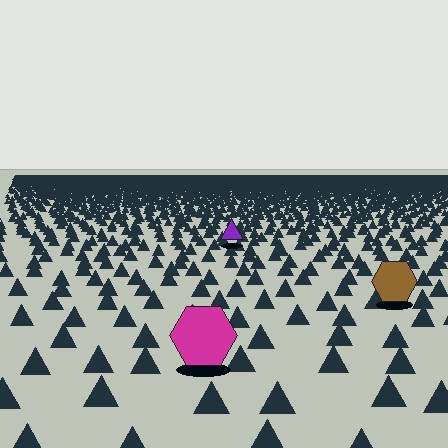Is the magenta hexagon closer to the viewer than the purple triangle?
Yes. The magenta hexagon is closer — you can tell from the texture gradient: the ground texture is coarser near it.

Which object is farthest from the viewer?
The purple triangle is farthest from the viewer. It appears smaller and the ground texture around it is denser.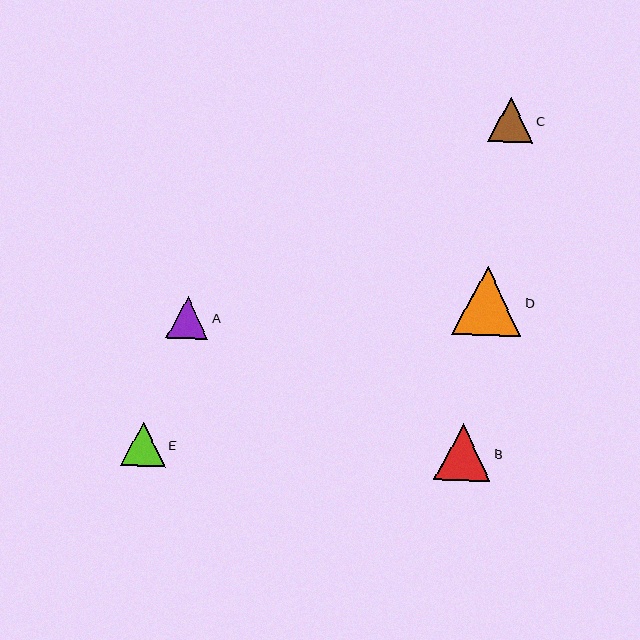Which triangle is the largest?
Triangle D is the largest with a size of approximately 70 pixels.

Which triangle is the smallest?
Triangle A is the smallest with a size of approximately 43 pixels.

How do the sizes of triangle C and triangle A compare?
Triangle C and triangle A are approximately the same size.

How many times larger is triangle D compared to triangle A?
Triangle D is approximately 1.6 times the size of triangle A.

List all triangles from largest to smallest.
From largest to smallest: D, B, C, E, A.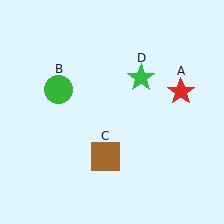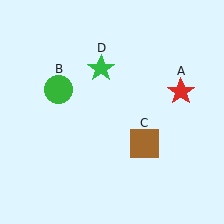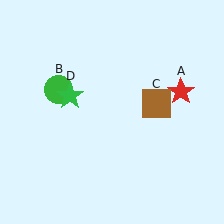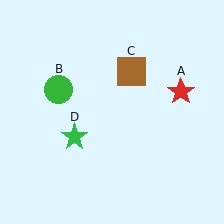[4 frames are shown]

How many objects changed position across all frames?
2 objects changed position: brown square (object C), green star (object D).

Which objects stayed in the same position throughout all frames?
Red star (object A) and green circle (object B) remained stationary.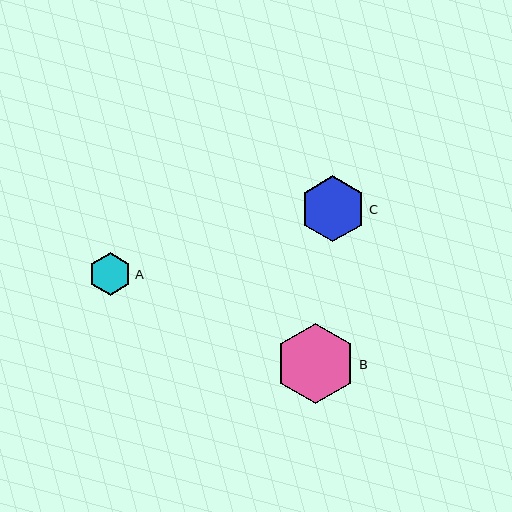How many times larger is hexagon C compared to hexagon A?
Hexagon C is approximately 1.5 times the size of hexagon A.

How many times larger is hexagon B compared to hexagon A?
Hexagon B is approximately 1.9 times the size of hexagon A.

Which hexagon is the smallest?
Hexagon A is the smallest with a size of approximately 43 pixels.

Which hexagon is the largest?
Hexagon B is the largest with a size of approximately 80 pixels.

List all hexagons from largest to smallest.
From largest to smallest: B, C, A.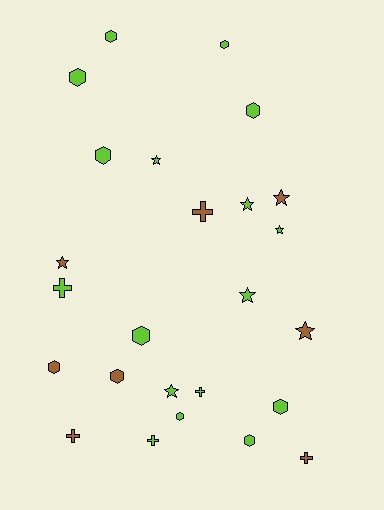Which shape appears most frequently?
Hexagon, with 11 objects.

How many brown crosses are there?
There are 3 brown crosses.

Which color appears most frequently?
Lime, with 17 objects.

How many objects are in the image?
There are 25 objects.